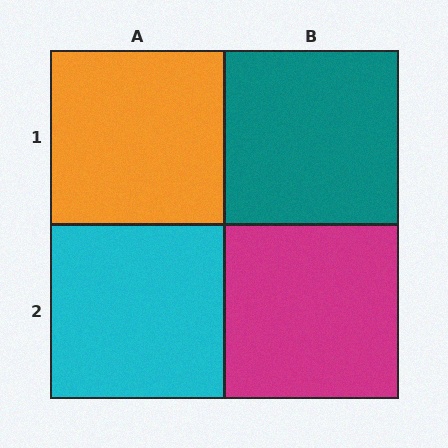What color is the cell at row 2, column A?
Cyan.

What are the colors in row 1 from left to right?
Orange, teal.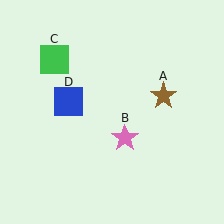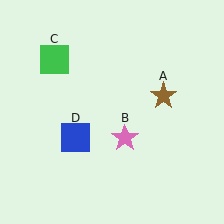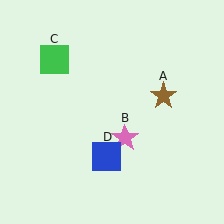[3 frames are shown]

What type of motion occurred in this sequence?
The blue square (object D) rotated counterclockwise around the center of the scene.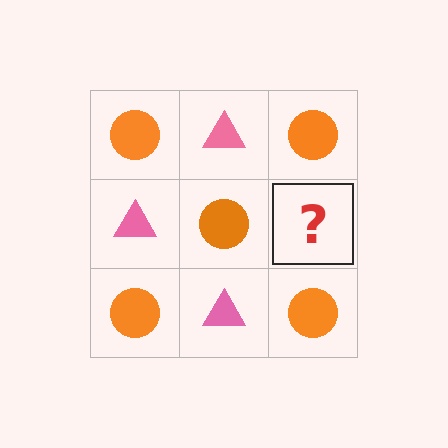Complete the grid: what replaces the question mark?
The question mark should be replaced with a pink triangle.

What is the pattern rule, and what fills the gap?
The rule is that it alternates orange circle and pink triangle in a checkerboard pattern. The gap should be filled with a pink triangle.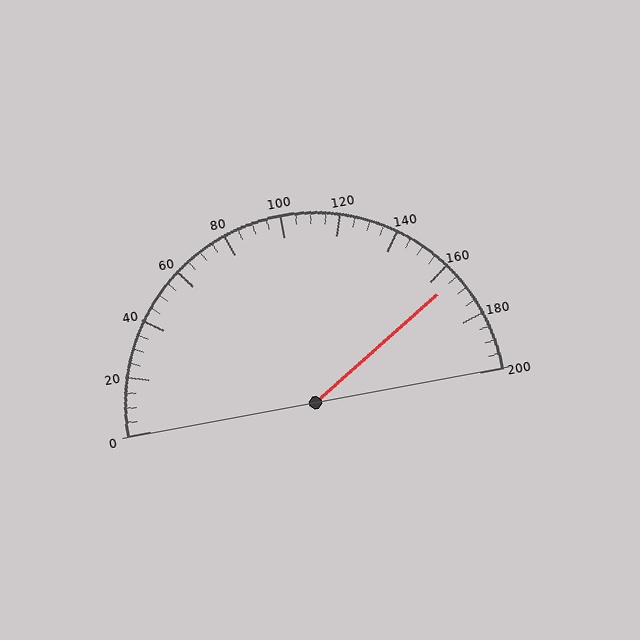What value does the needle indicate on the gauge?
The needle indicates approximately 165.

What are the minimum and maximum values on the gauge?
The gauge ranges from 0 to 200.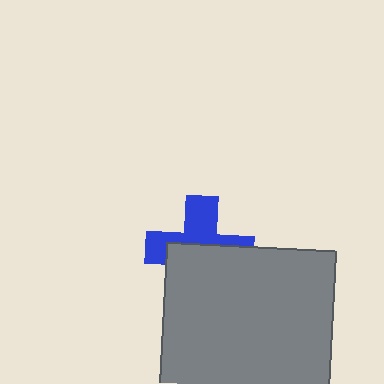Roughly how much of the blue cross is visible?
About half of it is visible (roughly 47%).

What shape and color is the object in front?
The object in front is a gray square.